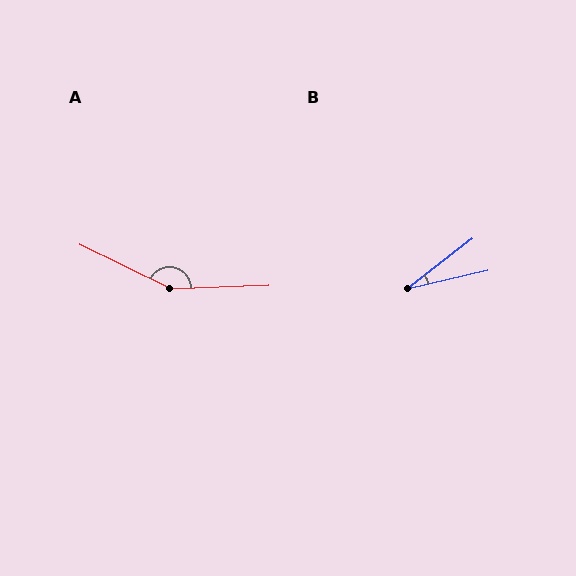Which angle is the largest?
A, at approximately 152 degrees.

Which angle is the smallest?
B, at approximately 25 degrees.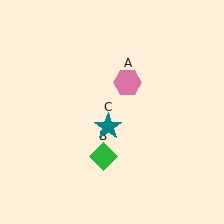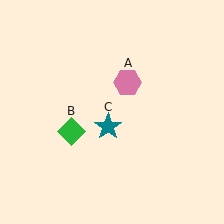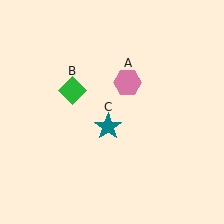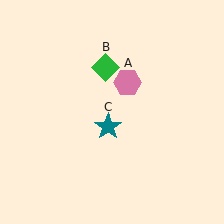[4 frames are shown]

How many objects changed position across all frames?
1 object changed position: green diamond (object B).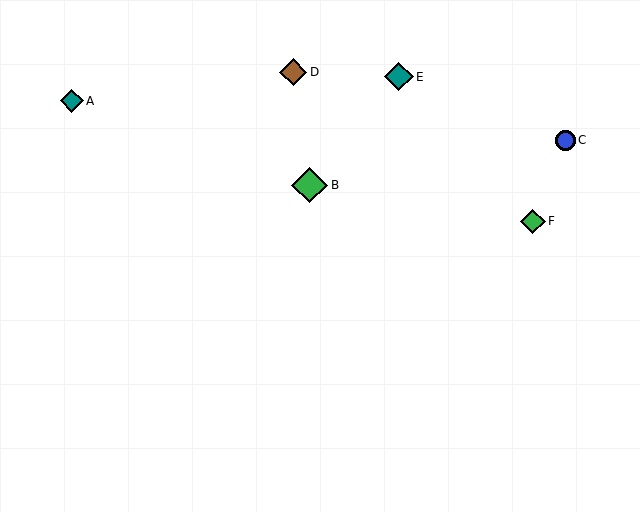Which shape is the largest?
The green diamond (labeled B) is the largest.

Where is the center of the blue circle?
The center of the blue circle is at (565, 140).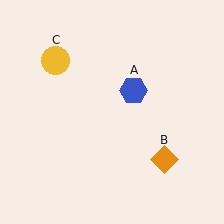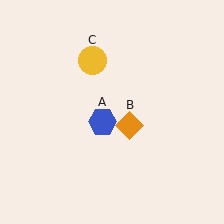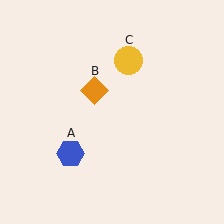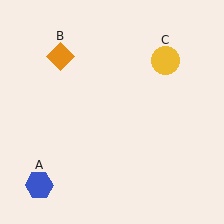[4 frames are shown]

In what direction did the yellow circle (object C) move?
The yellow circle (object C) moved right.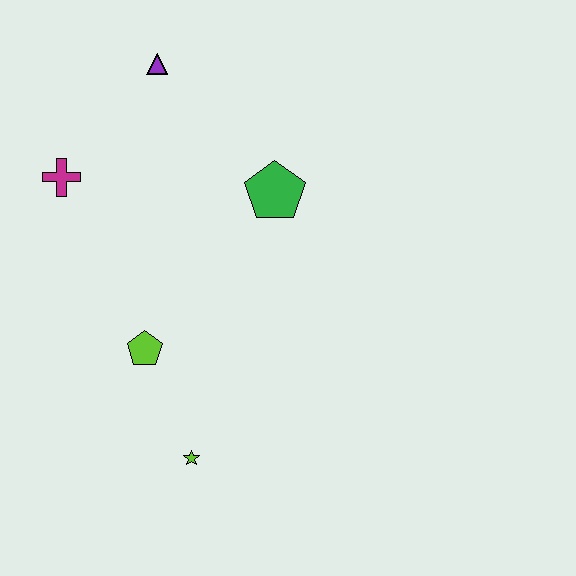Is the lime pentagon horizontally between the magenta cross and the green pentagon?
Yes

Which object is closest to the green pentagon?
The purple triangle is closest to the green pentagon.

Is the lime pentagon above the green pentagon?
No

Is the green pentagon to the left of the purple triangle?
No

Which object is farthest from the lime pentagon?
The purple triangle is farthest from the lime pentagon.